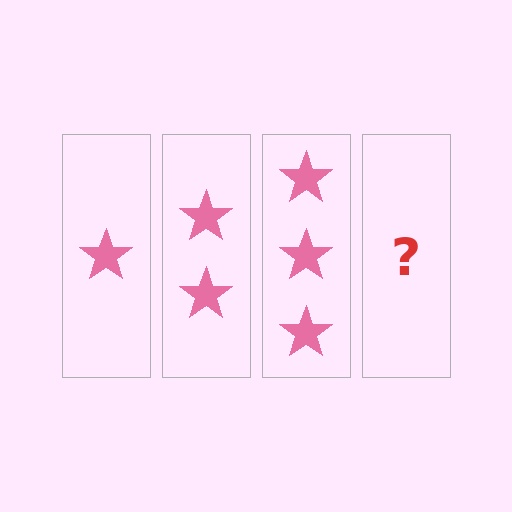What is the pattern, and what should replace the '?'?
The pattern is that each step adds one more star. The '?' should be 4 stars.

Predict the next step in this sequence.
The next step is 4 stars.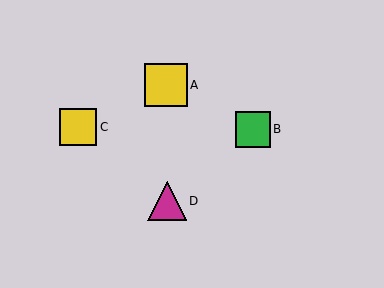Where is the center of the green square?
The center of the green square is at (253, 129).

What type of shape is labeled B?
Shape B is a green square.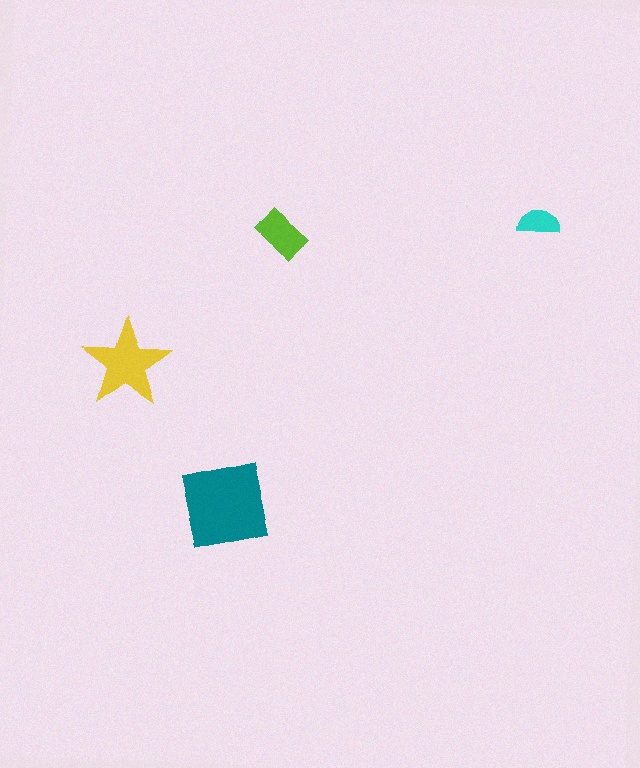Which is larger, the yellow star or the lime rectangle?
The yellow star.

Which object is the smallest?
The cyan semicircle.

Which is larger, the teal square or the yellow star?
The teal square.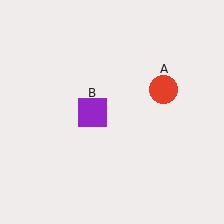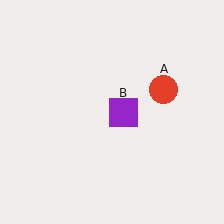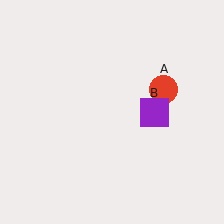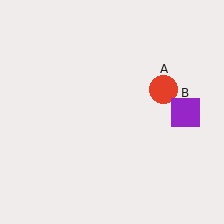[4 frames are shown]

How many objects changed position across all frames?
1 object changed position: purple square (object B).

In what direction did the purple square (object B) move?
The purple square (object B) moved right.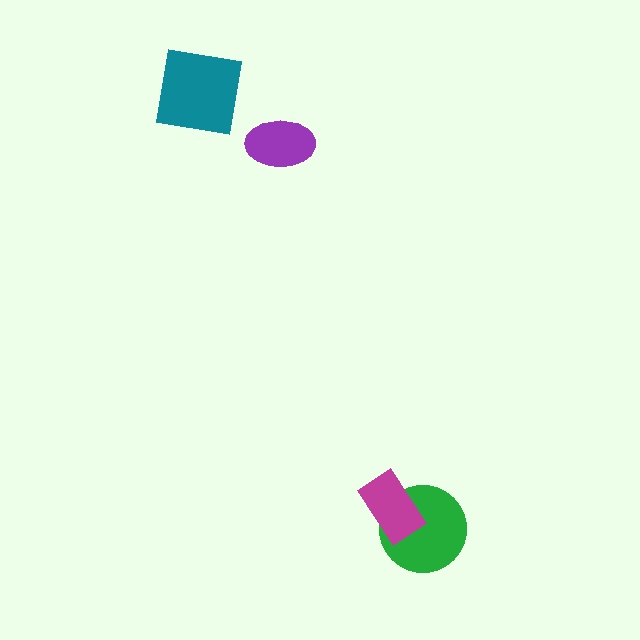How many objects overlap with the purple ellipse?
0 objects overlap with the purple ellipse.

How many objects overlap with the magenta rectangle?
1 object overlaps with the magenta rectangle.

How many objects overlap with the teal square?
0 objects overlap with the teal square.